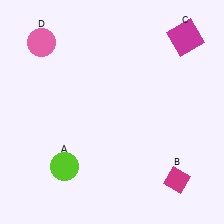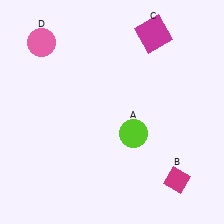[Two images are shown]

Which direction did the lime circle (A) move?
The lime circle (A) moved right.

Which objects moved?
The objects that moved are: the lime circle (A), the magenta square (C).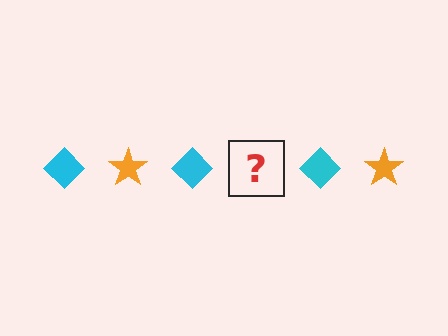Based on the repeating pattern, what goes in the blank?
The blank should be an orange star.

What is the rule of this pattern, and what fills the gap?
The rule is that the pattern alternates between cyan diamond and orange star. The gap should be filled with an orange star.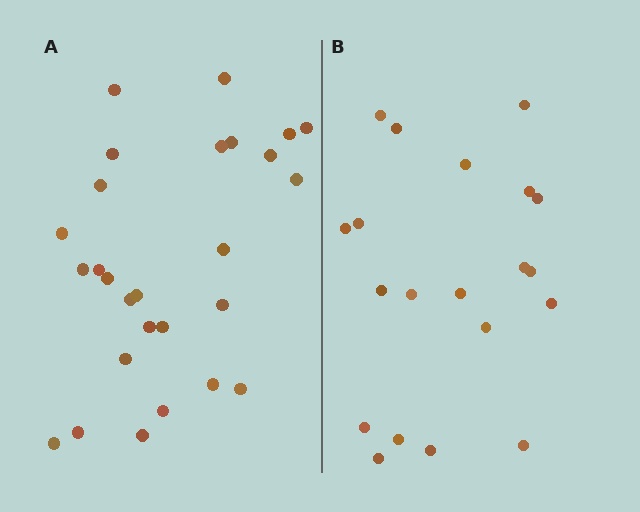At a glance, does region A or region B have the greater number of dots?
Region A (the left region) has more dots.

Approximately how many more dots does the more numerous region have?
Region A has roughly 8 or so more dots than region B.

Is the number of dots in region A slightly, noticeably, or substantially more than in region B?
Region A has noticeably more, but not dramatically so. The ratio is roughly 1.4 to 1.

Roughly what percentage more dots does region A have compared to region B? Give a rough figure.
About 35% more.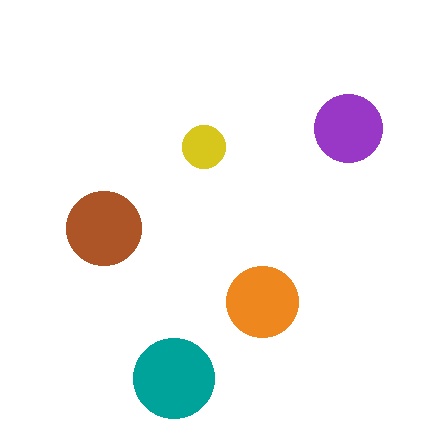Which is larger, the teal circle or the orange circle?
The teal one.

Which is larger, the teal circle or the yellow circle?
The teal one.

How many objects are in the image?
There are 5 objects in the image.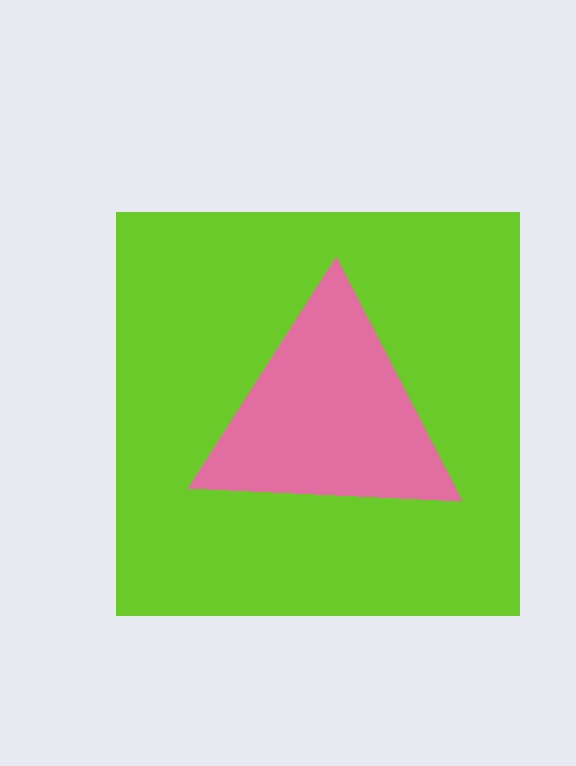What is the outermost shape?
The lime square.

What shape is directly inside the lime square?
The pink triangle.